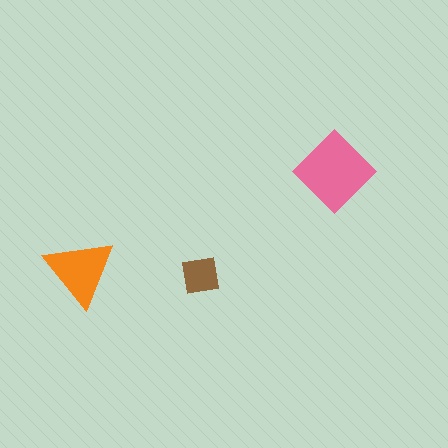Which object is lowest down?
The brown square is bottommost.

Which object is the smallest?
The brown square.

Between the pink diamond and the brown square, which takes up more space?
The pink diamond.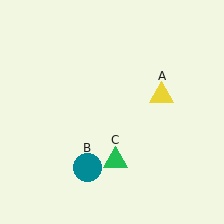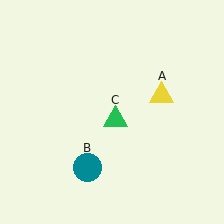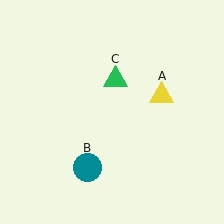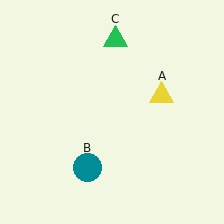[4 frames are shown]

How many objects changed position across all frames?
1 object changed position: green triangle (object C).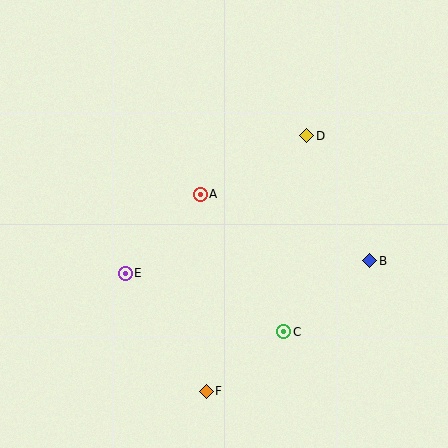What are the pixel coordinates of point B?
Point B is at (370, 261).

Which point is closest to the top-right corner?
Point D is closest to the top-right corner.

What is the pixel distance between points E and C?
The distance between E and C is 169 pixels.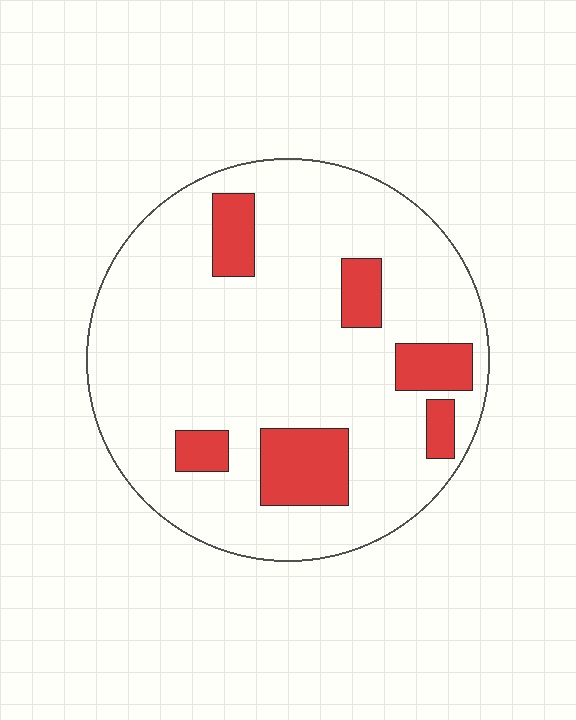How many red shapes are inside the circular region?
6.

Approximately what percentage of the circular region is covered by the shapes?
Approximately 15%.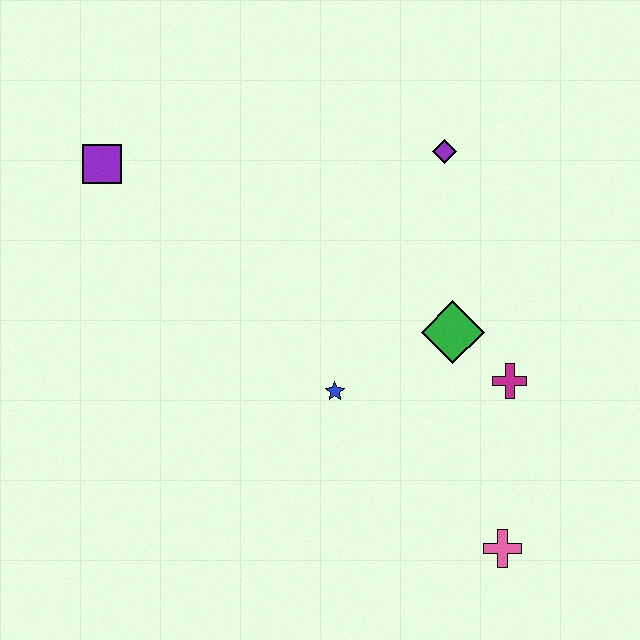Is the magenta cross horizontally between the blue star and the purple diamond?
No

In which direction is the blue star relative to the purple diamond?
The blue star is below the purple diamond.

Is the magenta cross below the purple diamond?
Yes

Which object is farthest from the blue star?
The purple square is farthest from the blue star.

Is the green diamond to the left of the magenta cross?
Yes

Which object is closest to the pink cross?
The magenta cross is closest to the pink cross.